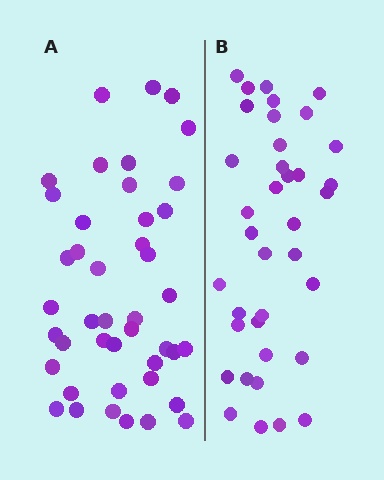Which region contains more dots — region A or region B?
Region A (the left region) has more dots.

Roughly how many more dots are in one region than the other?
Region A has about 6 more dots than region B.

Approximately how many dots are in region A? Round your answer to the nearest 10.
About 40 dots. (The exact count is 43, which rounds to 40.)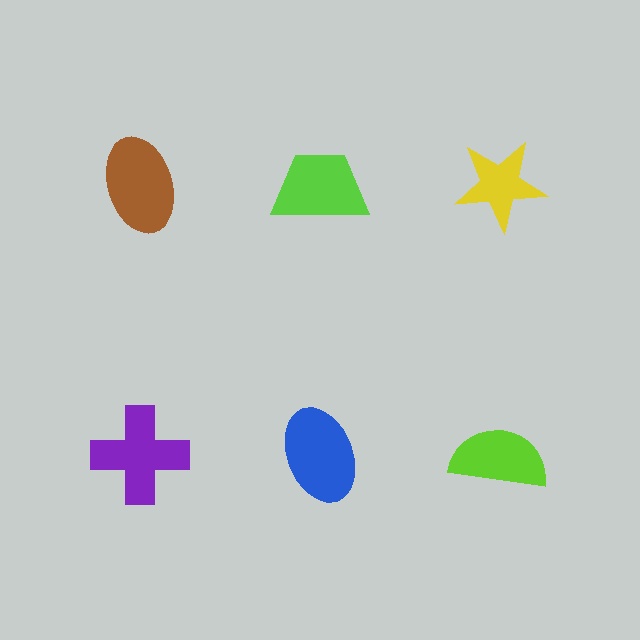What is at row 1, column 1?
A brown ellipse.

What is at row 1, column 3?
A yellow star.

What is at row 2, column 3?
A lime semicircle.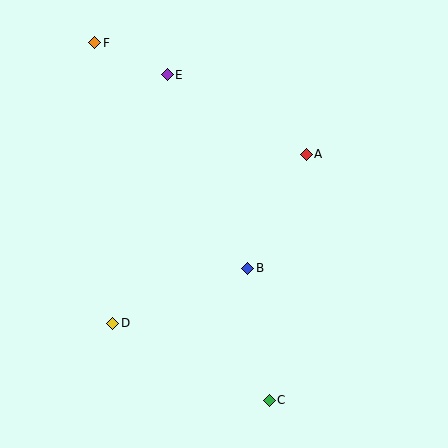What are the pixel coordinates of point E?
Point E is at (167, 75).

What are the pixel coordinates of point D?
Point D is at (113, 323).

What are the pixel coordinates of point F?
Point F is at (95, 43).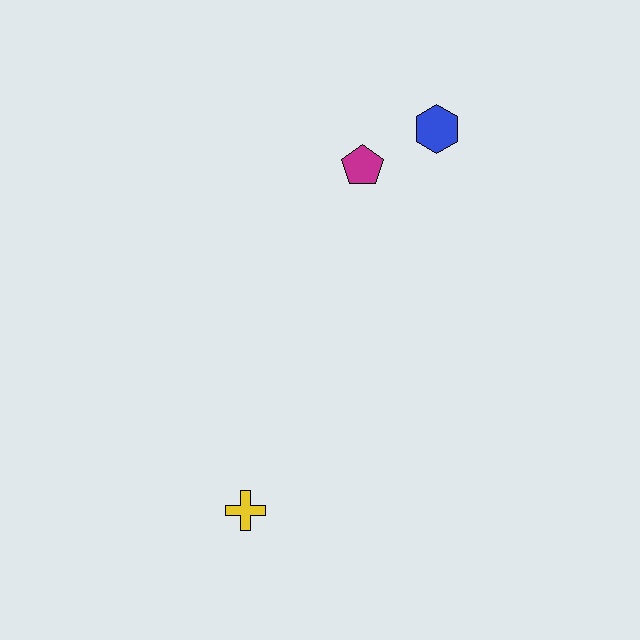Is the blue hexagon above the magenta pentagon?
Yes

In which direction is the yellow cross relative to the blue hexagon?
The yellow cross is below the blue hexagon.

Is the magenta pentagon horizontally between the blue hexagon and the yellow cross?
Yes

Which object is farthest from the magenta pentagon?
The yellow cross is farthest from the magenta pentagon.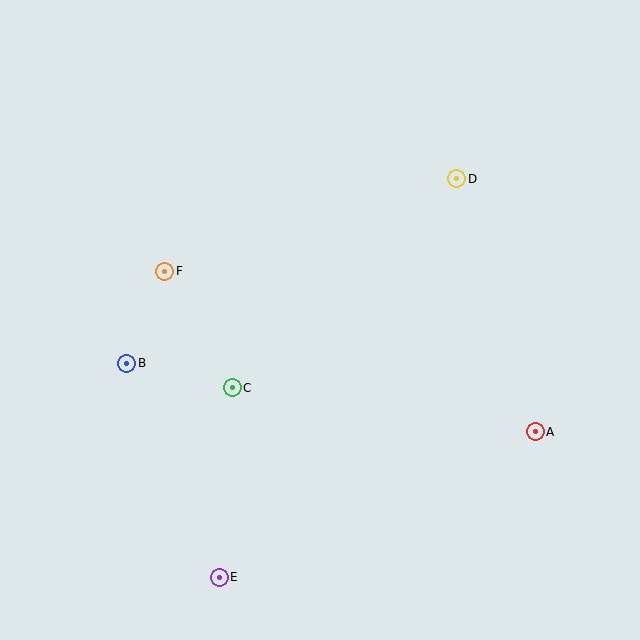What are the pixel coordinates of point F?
Point F is at (165, 271).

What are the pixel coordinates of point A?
Point A is at (535, 432).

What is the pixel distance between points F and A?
The distance between F and A is 404 pixels.